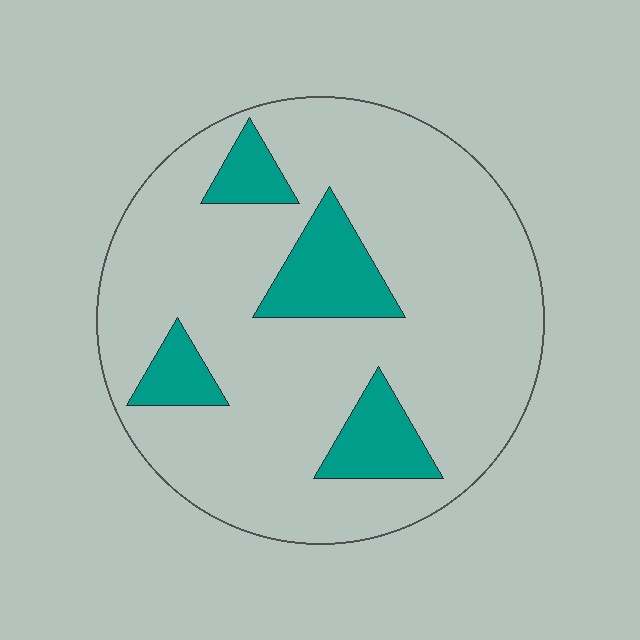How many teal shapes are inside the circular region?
4.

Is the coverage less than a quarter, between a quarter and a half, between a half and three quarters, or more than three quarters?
Less than a quarter.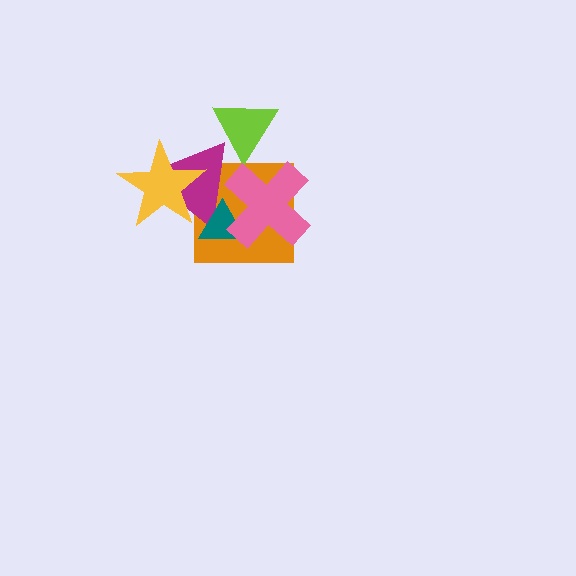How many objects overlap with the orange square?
4 objects overlap with the orange square.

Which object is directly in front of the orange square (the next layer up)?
The magenta triangle is directly in front of the orange square.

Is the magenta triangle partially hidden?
Yes, it is partially covered by another shape.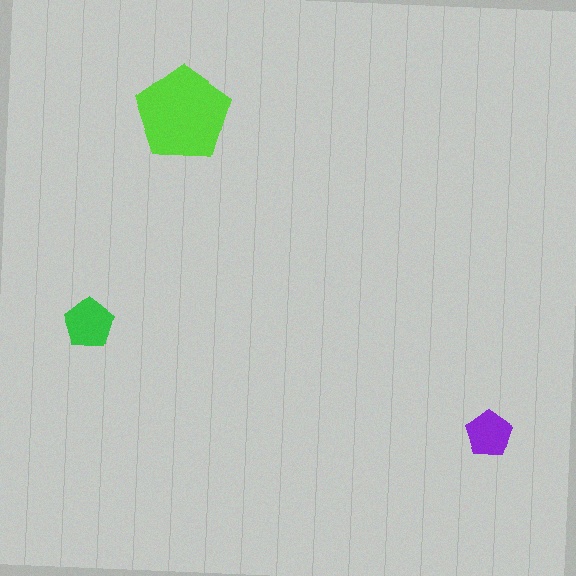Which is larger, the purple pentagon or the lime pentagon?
The lime one.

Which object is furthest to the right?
The purple pentagon is rightmost.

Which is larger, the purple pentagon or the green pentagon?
The green one.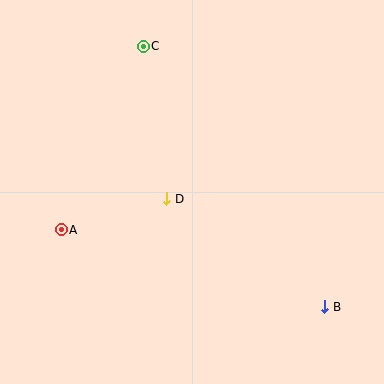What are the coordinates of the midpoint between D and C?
The midpoint between D and C is at (155, 123).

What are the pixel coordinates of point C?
Point C is at (143, 46).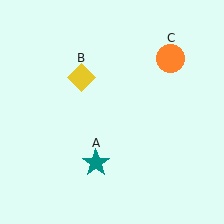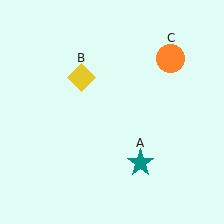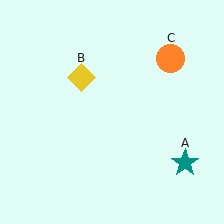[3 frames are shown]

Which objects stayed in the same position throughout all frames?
Yellow diamond (object B) and orange circle (object C) remained stationary.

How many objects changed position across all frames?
1 object changed position: teal star (object A).